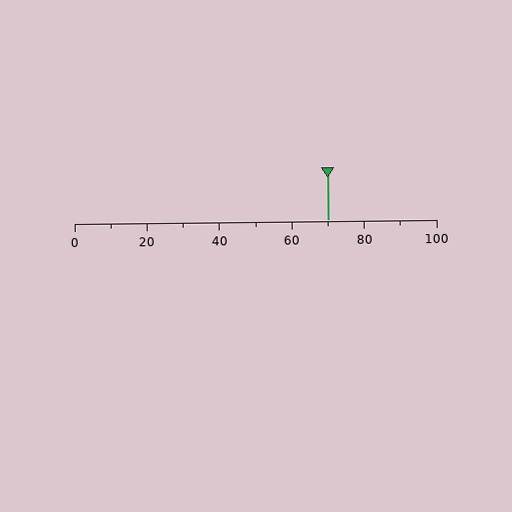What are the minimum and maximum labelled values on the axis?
The axis runs from 0 to 100.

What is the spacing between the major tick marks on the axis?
The major ticks are spaced 20 apart.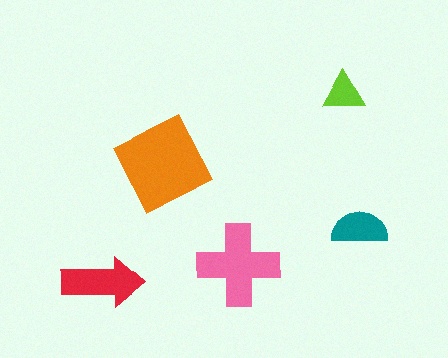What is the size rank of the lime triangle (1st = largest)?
5th.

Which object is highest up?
The lime triangle is topmost.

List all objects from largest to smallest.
The orange diamond, the pink cross, the red arrow, the teal semicircle, the lime triangle.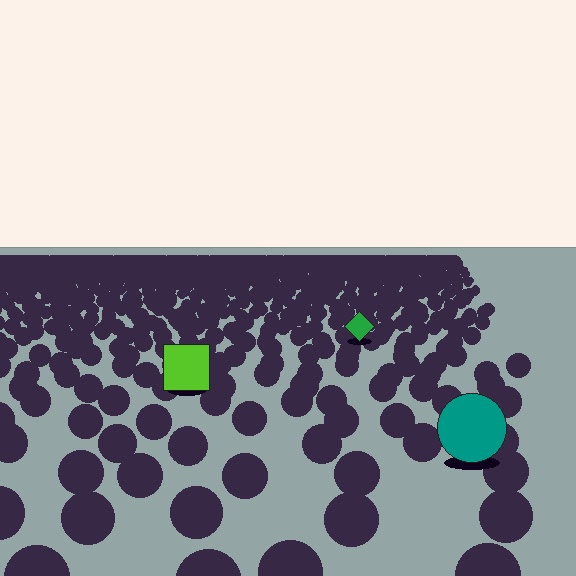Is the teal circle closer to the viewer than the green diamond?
Yes. The teal circle is closer — you can tell from the texture gradient: the ground texture is coarser near it.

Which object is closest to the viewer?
The teal circle is closest. The texture marks near it are larger and more spread out.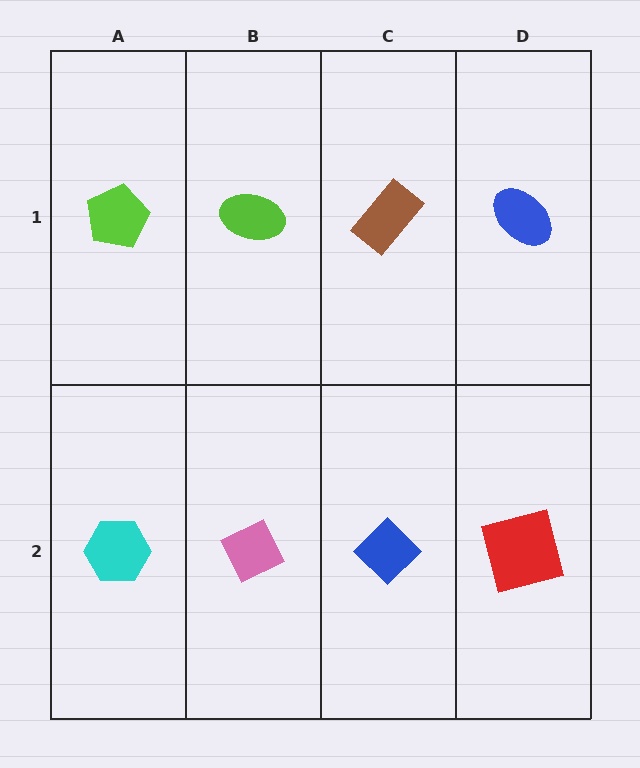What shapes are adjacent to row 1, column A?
A cyan hexagon (row 2, column A), a lime ellipse (row 1, column B).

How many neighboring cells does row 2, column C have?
3.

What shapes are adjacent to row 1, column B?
A pink diamond (row 2, column B), a lime pentagon (row 1, column A), a brown rectangle (row 1, column C).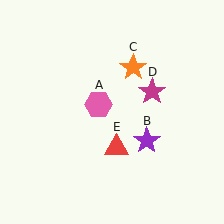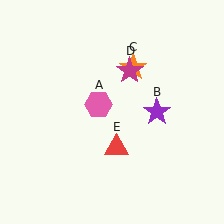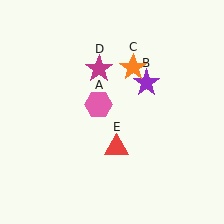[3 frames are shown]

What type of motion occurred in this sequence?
The purple star (object B), magenta star (object D) rotated counterclockwise around the center of the scene.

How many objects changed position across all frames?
2 objects changed position: purple star (object B), magenta star (object D).